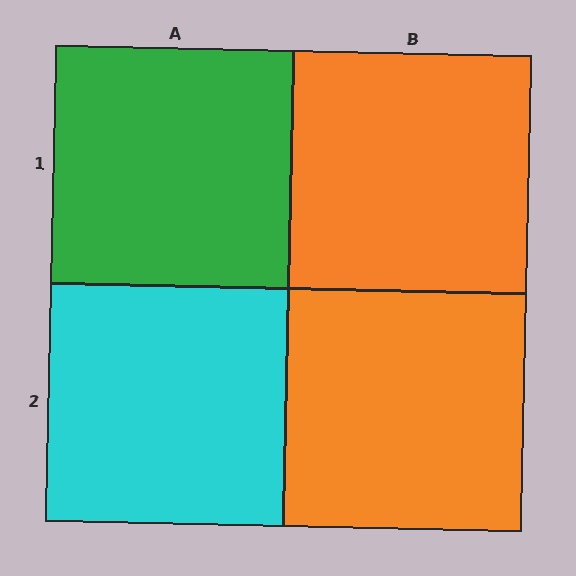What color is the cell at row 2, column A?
Cyan.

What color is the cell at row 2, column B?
Orange.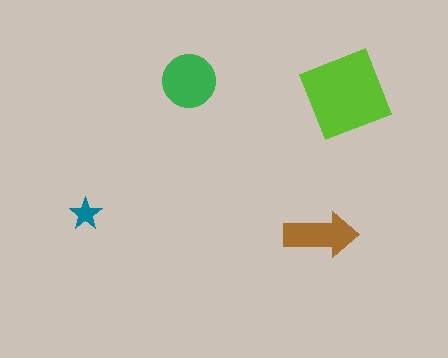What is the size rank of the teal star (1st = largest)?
4th.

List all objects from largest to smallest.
The lime diamond, the green circle, the brown arrow, the teal star.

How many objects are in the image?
There are 4 objects in the image.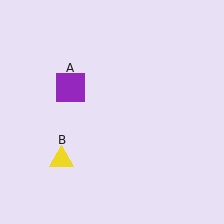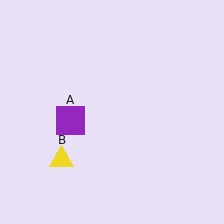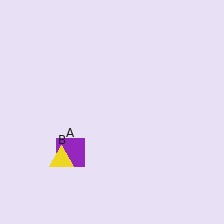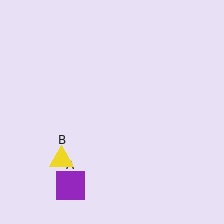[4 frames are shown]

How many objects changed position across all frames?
1 object changed position: purple square (object A).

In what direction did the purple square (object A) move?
The purple square (object A) moved down.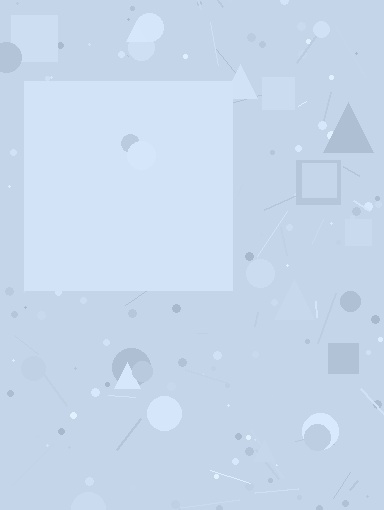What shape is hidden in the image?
A square is hidden in the image.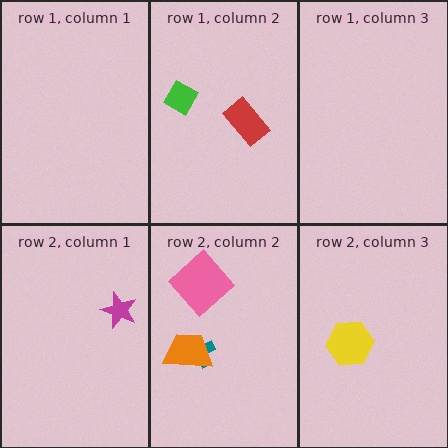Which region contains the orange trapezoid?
The row 2, column 2 region.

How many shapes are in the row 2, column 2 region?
3.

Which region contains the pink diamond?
The row 2, column 2 region.